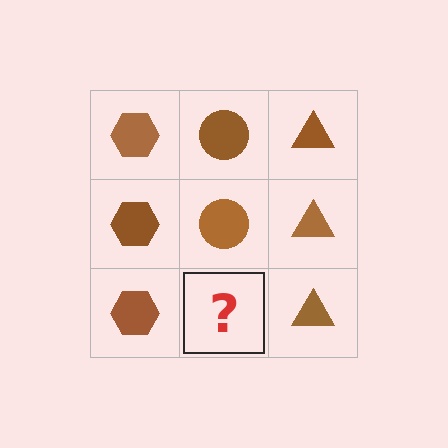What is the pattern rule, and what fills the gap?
The rule is that each column has a consistent shape. The gap should be filled with a brown circle.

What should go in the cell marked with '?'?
The missing cell should contain a brown circle.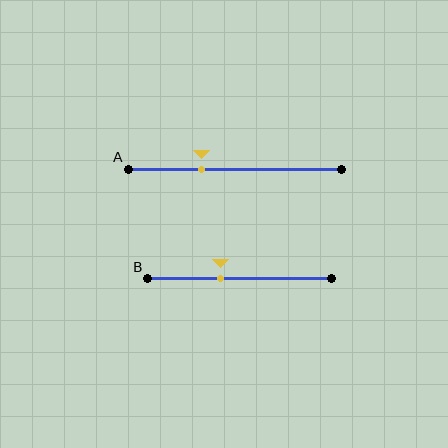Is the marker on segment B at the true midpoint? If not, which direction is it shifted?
No, the marker on segment B is shifted to the left by about 10% of the segment length.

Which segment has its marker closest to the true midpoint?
Segment B has its marker closest to the true midpoint.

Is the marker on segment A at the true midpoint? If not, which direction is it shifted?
No, the marker on segment A is shifted to the left by about 16% of the segment length.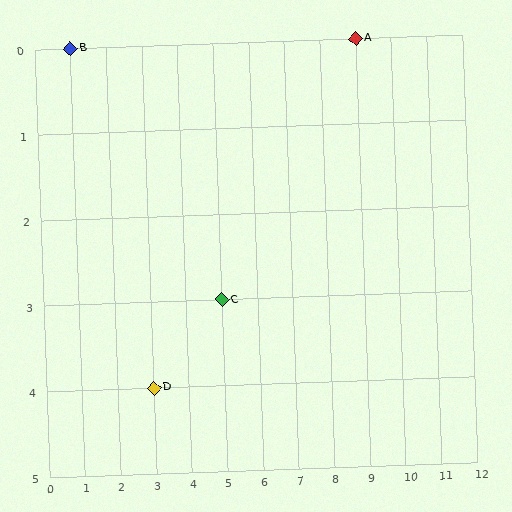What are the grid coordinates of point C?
Point C is at grid coordinates (5, 3).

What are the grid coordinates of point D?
Point D is at grid coordinates (3, 4).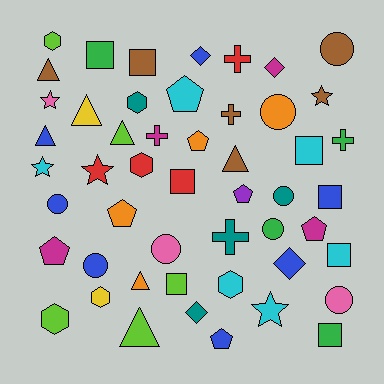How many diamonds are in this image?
There are 4 diamonds.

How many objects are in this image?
There are 50 objects.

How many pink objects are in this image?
There are 3 pink objects.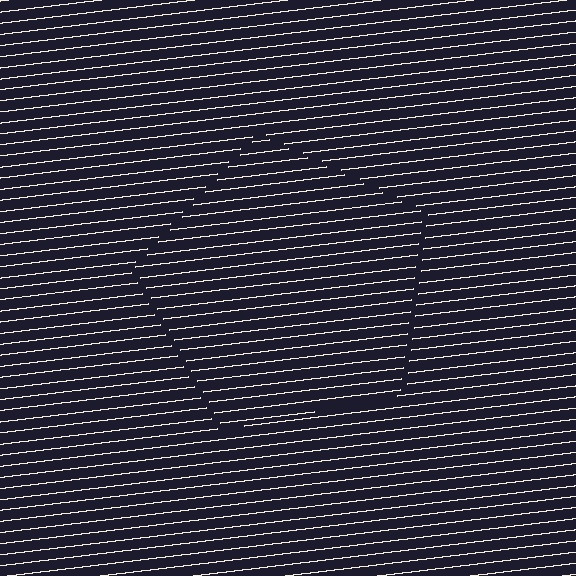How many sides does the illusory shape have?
5 sides — the line-ends trace a pentagon.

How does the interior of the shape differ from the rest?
The interior of the shape contains the same grating, shifted by half a period — the contour is defined by the phase discontinuity where line-ends from the inner and outer gratings abut.